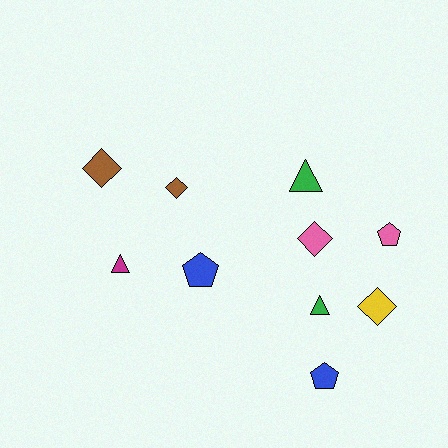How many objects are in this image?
There are 10 objects.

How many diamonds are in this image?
There are 4 diamonds.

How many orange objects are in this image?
There are no orange objects.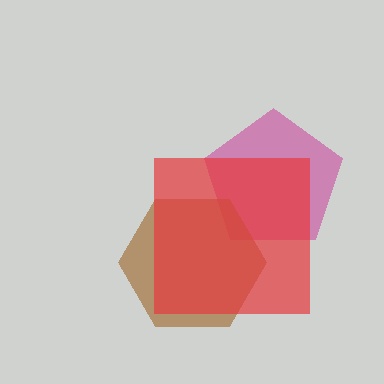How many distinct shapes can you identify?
There are 3 distinct shapes: a magenta pentagon, a brown hexagon, a red square.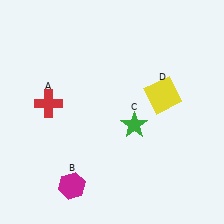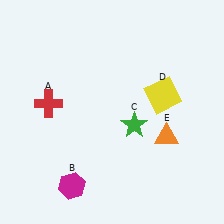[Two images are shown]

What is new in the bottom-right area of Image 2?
An orange triangle (E) was added in the bottom-right area of Image 2.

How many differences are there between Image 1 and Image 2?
There is 1 difference between the two images.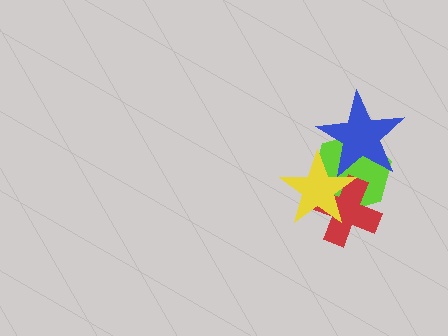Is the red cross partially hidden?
Yes, it is partially covered by another shape.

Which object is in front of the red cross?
The yellow star is in front of the red cross.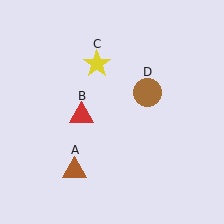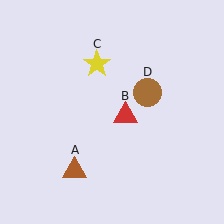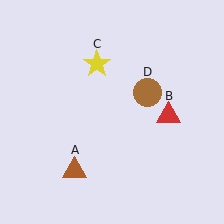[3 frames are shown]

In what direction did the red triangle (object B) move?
The red triangle (object B) moved right.